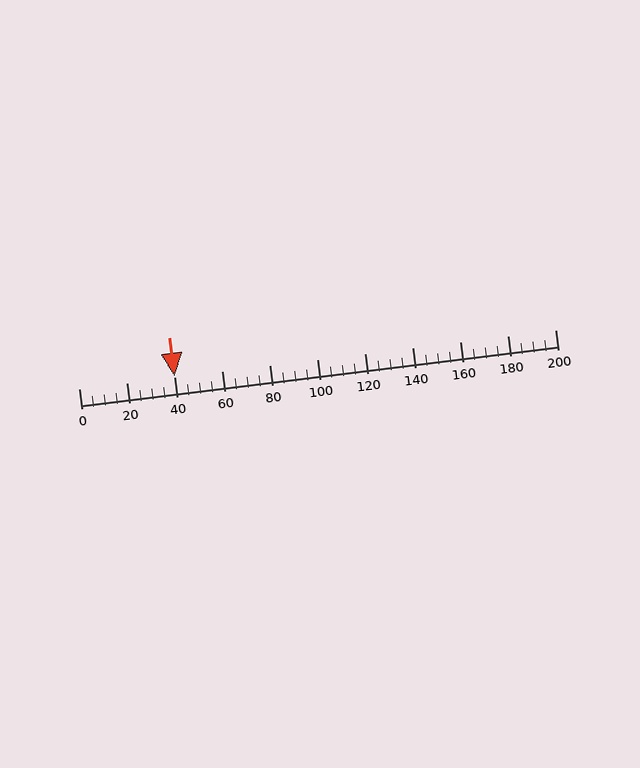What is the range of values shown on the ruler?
The ruler shows values from 0 to 200.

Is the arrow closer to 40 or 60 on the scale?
The arrow is closer to 40.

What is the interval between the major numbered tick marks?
The major tick marks are spaced 20 units apart.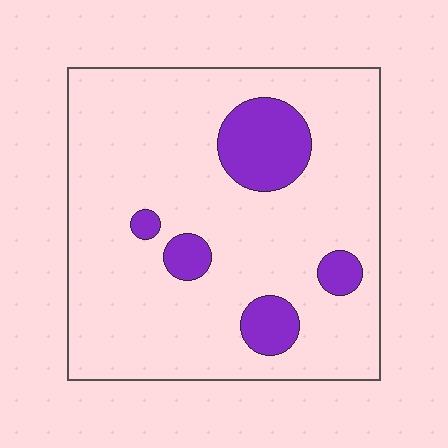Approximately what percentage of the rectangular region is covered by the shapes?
Approximately 15%.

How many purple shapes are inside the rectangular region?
5.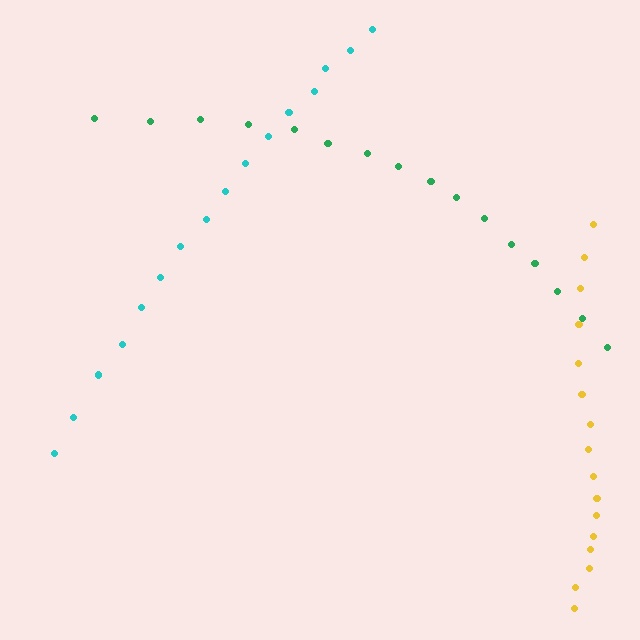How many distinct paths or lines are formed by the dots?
There are 3 distinct paths.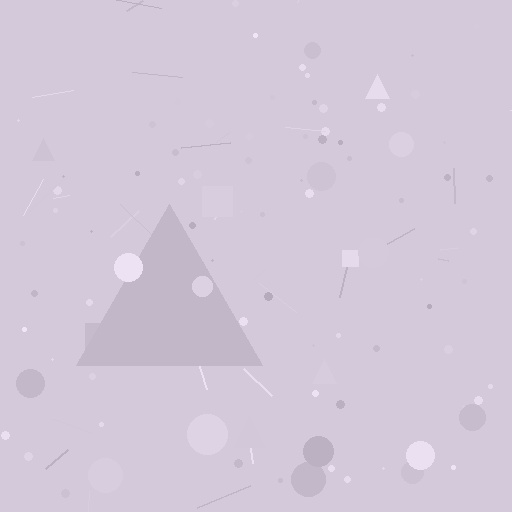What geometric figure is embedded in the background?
A triangle is embedded in the background.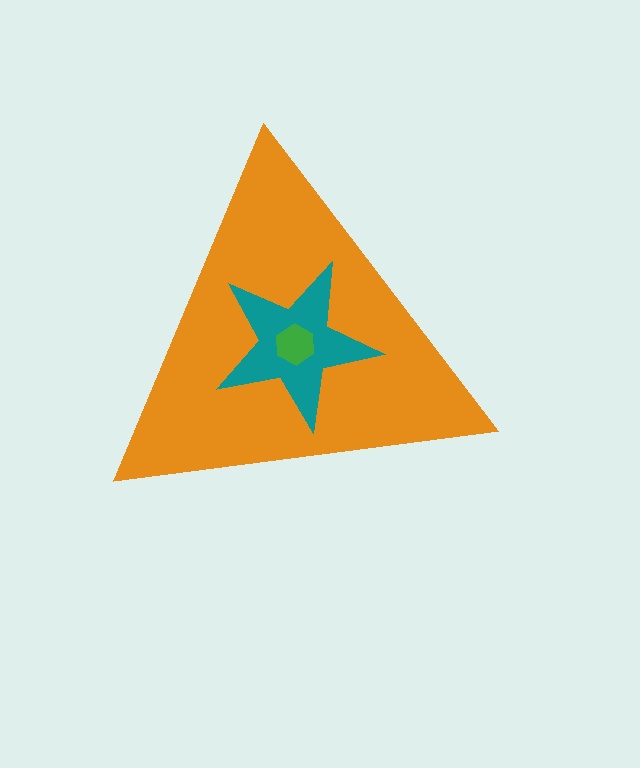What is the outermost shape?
The orange triangle.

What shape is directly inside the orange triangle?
The teal star.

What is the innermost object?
The green hexagon.